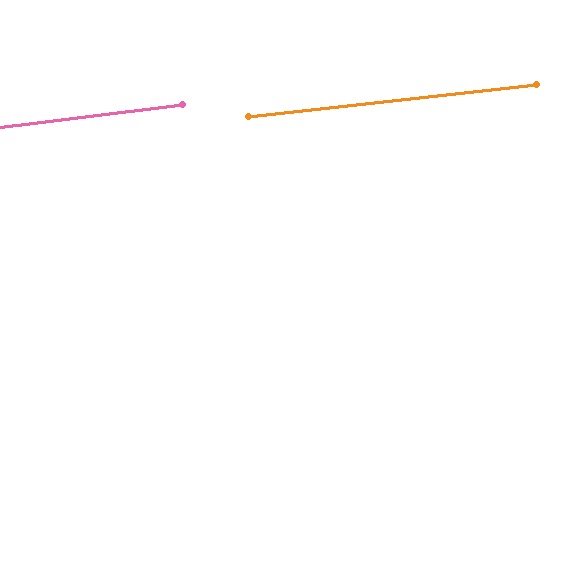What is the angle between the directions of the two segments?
Approximately 1 degree.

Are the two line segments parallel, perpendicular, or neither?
Parallel — their directions differ by only 0.8°.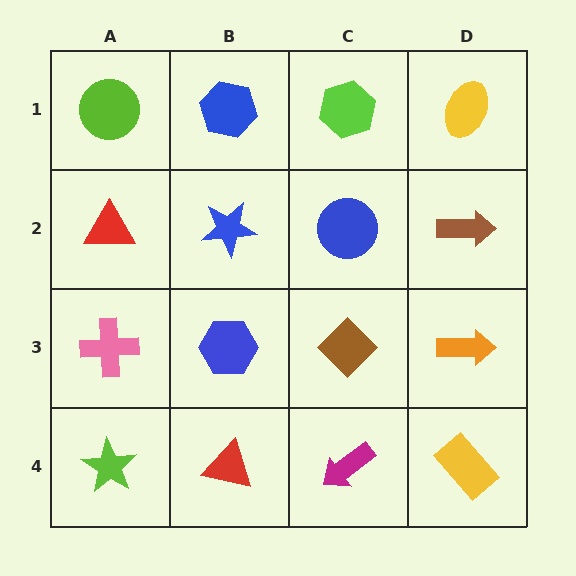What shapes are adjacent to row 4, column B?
A blue hexagon (row 3, column B), a lime star (row 4, column A), a magenta arrow (row 4, column C).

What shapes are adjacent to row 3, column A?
A red triangle (row 2, column A), a lime star (row 4, column A), a blue hexagon (row 3, column B).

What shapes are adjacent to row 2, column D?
A yellow ellipse (row 1, column D), an orange arrow (row 3, column D), a blue circle (row 2, column C).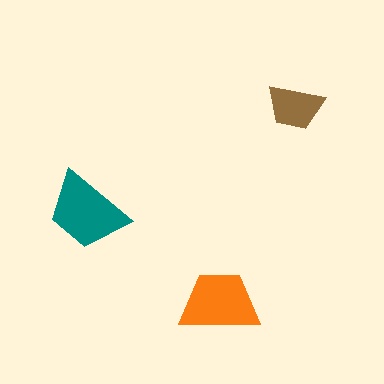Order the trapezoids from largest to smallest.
the teal one, the orange one, the brown one.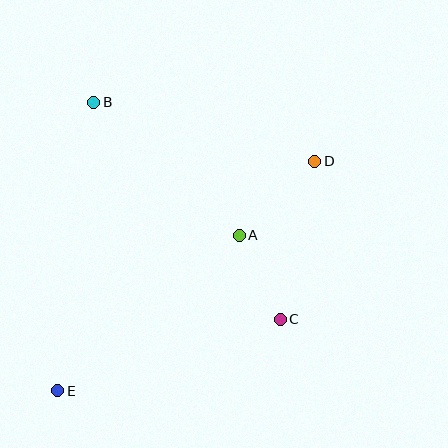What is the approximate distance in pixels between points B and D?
The distance between B and D is approximately 229 pixels.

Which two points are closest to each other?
Points A and C are closest to each other.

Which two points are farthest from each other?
Points D and E are farthest from each other.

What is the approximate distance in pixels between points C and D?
The distance between C and D is approximately 162 pixels.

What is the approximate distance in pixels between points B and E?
The distance between B and E is approximately 291 pixels.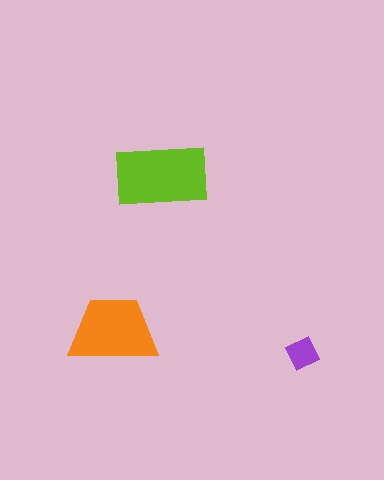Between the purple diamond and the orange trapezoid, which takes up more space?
The orange trapezoid.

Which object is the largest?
The lime rectangle.